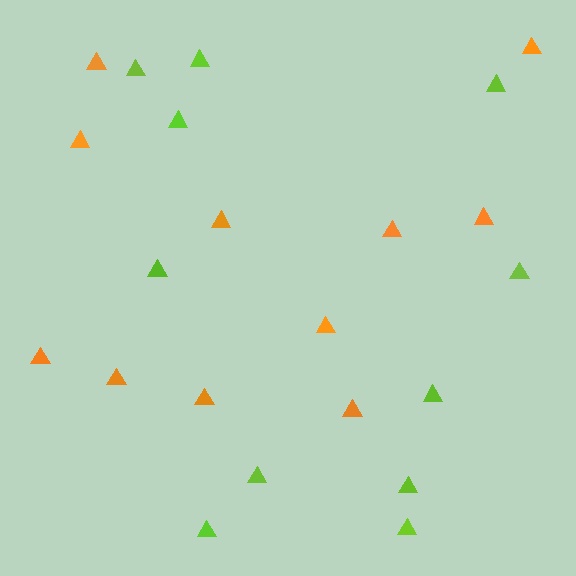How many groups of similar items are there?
There are 2 groups: one group of orange triangles (11) and one group of lime triangles (11).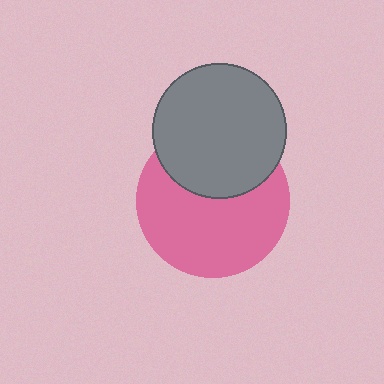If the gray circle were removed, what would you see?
You would see the complete pink circle.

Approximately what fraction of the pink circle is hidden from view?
Roughly 36% of the pink circle is hidden behind the gray circle.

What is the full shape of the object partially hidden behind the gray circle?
The partially hidden object is a pink circle.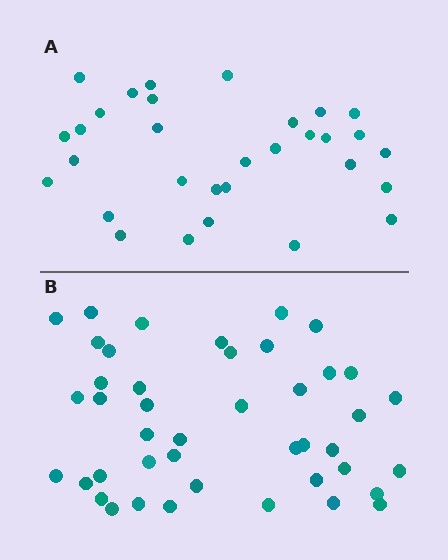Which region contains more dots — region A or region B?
Region B (the bottom region) has more dots.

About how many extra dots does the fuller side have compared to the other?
Region B has roughly 12 or so more dots than region A.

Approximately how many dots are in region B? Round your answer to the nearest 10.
About 40 dots. (The exact count is 43, which rounds to 40.)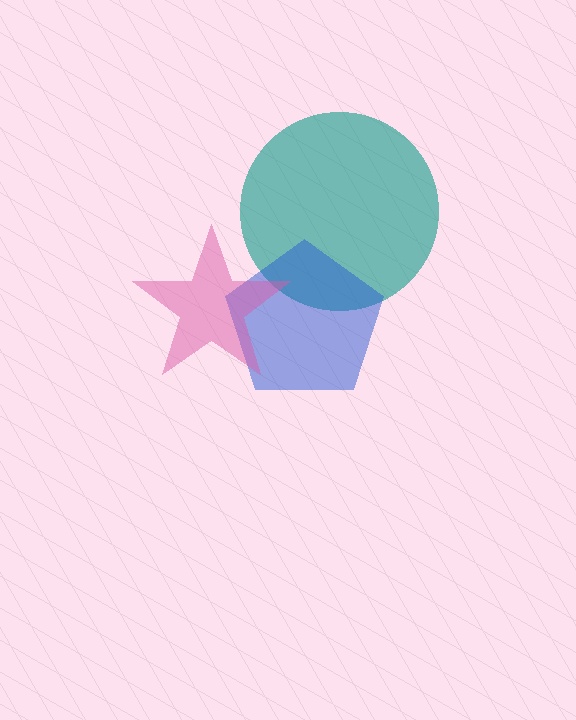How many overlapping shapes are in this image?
There are 3 overlapping shapes in the image.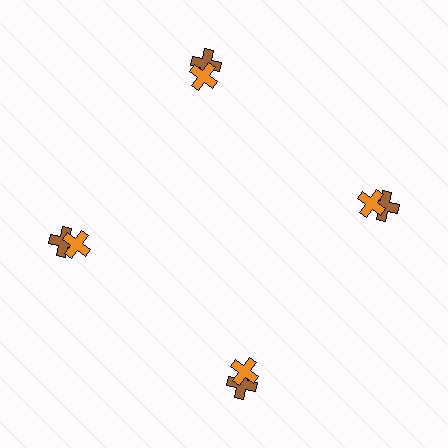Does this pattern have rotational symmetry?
Yes, this pattern has 4-fold rotational symmetry. It looks the same after rotating 90 degrees around the center.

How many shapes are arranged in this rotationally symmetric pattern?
There are 8 shapes, arranged in 4 groups of 2.